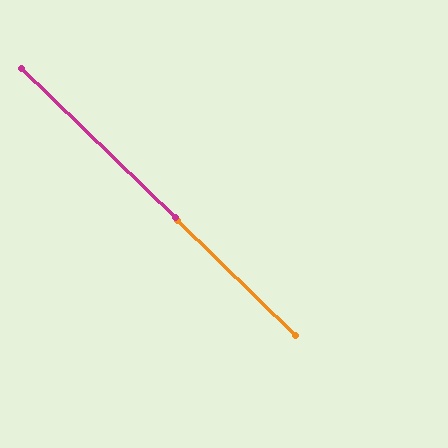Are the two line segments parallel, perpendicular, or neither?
Parallel — their directions differ by only 0.4°.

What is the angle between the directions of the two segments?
Approximately 0 degrees.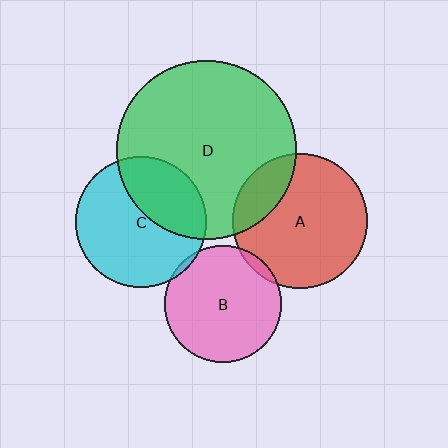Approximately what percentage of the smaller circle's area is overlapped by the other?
Approximately 5%.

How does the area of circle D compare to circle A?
Approximately 1.8 times.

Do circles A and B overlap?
Yes.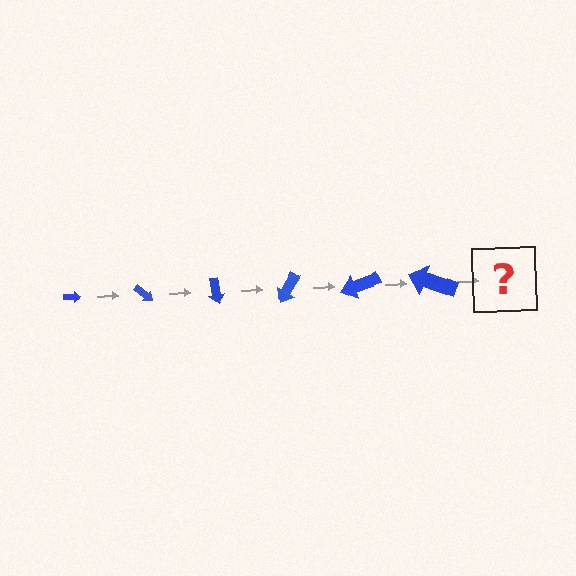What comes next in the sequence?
The next element should be an arrow, larger than the previous one and rotated 240 degrees from the start.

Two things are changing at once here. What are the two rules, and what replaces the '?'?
The two rules are that the arrow grows larger each step and it rotates 40 degrees each step. The '?' should be an arrow, larger than the previous one and rotated 240 degrees from the start.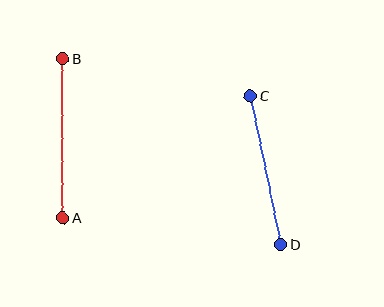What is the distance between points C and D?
The distance is approximately 152 pixels.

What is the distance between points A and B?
The distance is approximately 159 pixels.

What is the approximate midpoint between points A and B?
The midpoint is at approximately (63, 138) pixels.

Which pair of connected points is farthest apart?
Points A and B are farthest apart.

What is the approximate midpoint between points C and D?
The midpoint is at approximately (266, 170) pixels.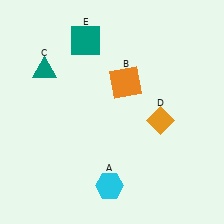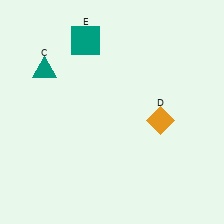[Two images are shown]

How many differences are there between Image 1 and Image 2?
There are 2 differences between the two images.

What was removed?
The cyan hexagon (A), the orange square (B) were removed in Image 2.